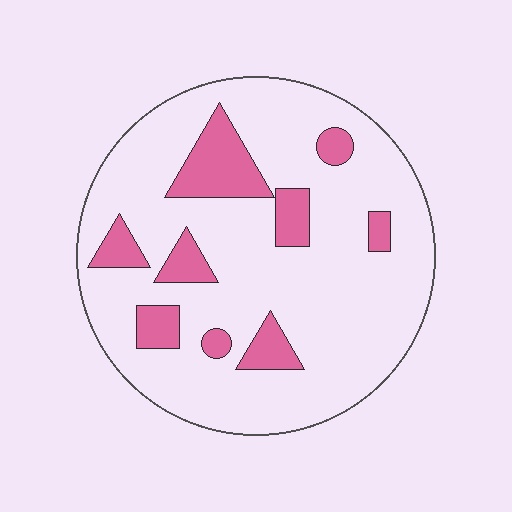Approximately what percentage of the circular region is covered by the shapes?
Approximately 20%.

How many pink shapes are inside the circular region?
9.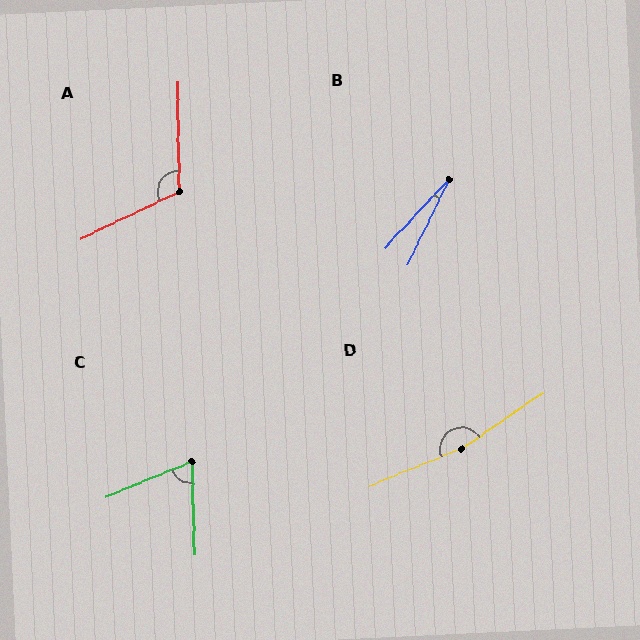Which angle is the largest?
D, at approximately 168 degrees.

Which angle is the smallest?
B, at approximately 17 degrees.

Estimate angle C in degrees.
Approximately 70 degrees.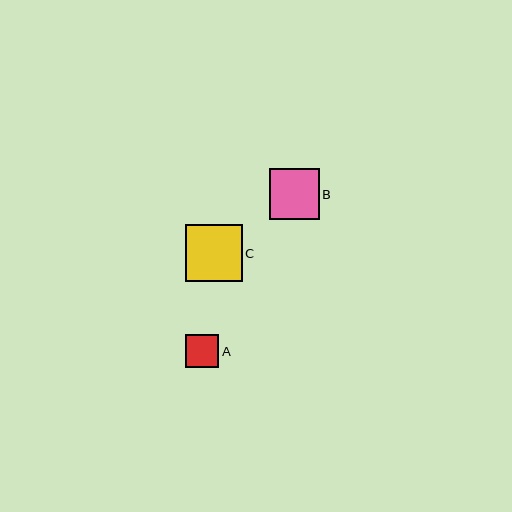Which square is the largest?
Square C is the largest with a size of approximately 57 pixels.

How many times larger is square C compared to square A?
Square C is approximately 1.7 times the size of square A.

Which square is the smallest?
Square A is the smallest with a size of approximately 34 pixels.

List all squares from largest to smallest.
From largest to smallest: C, B, A.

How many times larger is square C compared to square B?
Square C is approximately 1.1 times the size of square B.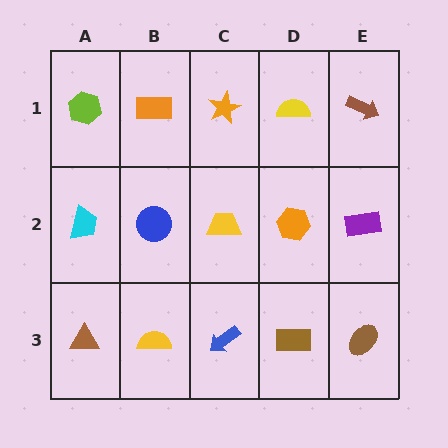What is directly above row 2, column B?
An orange rectangle.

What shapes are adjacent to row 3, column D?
An orange hexagon (row 2, column D), a blue arrow (row 3, column C), a brown ellipse (row 3, column E).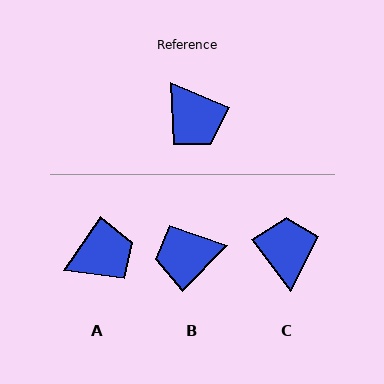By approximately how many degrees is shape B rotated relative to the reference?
Approximately 112 degrees clockwise.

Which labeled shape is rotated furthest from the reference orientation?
C, about 150 degrees away.